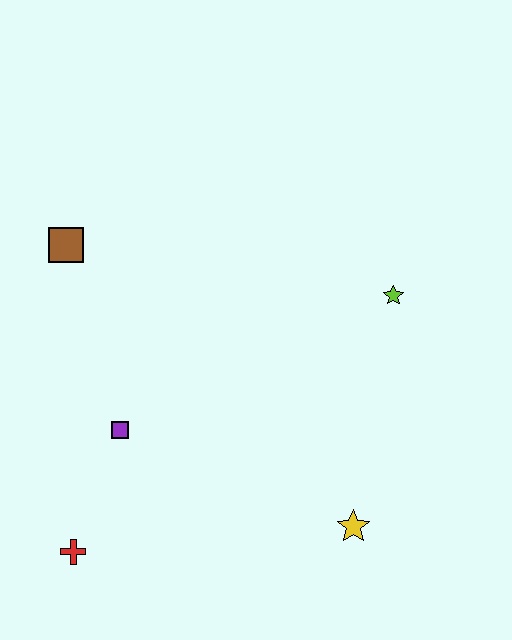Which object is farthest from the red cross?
The lime star is farthest from the red cross.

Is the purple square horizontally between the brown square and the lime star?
Yes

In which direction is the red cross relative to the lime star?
The red cross is to the left of the lime star.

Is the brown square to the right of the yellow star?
No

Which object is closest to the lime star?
The yellow star is closest to the lime star.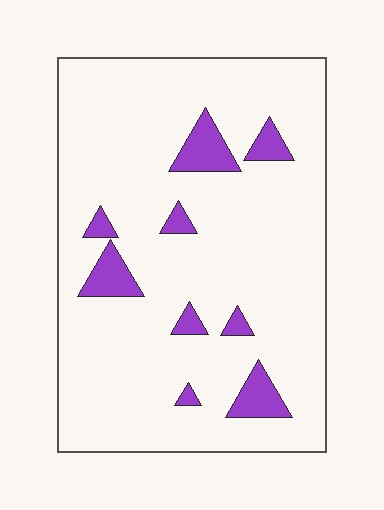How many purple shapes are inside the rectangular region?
9.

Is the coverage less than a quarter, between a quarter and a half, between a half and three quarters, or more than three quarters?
Less than a quarter.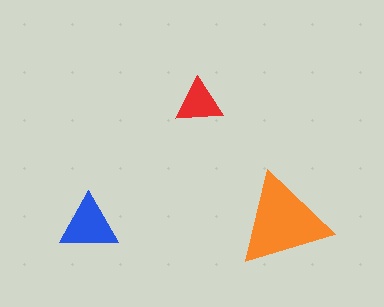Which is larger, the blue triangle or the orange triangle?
The orange one.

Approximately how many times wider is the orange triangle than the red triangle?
About 2 times wider.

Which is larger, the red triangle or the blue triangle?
The blue one.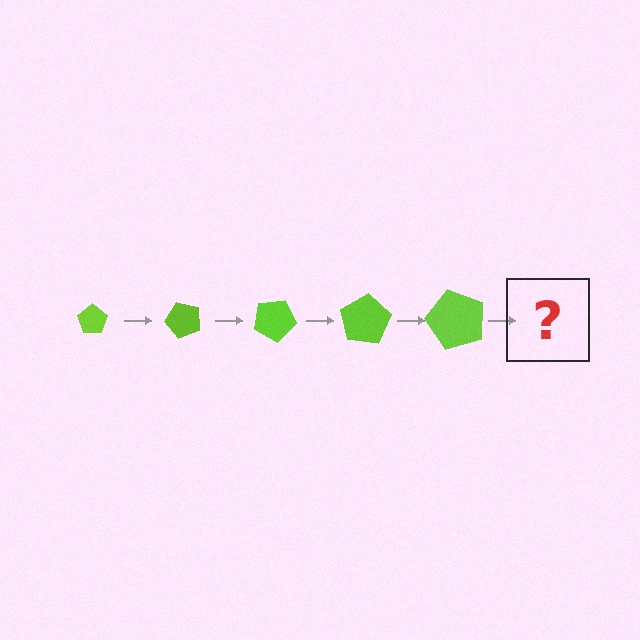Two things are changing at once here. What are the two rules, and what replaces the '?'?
The two rules are that the pentagon grows larger each step and it rotates 50 degrees each step. The '?' should be a pentagon, larger than the previous one and rotated 250 degrees from the start.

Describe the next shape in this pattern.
It should be a pentagon, larger than the previous one and rotated 250 degrees from the start.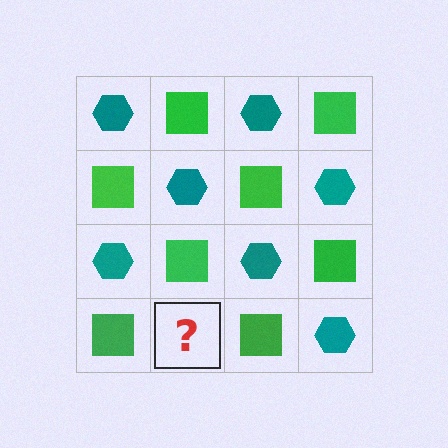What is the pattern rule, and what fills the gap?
The rule is that it alternates teal hexagon and green square in a checkerboard pattern. The gap should be filled with a teal hexagon.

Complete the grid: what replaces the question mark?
The question mark should be replaced with a teal hexagon.